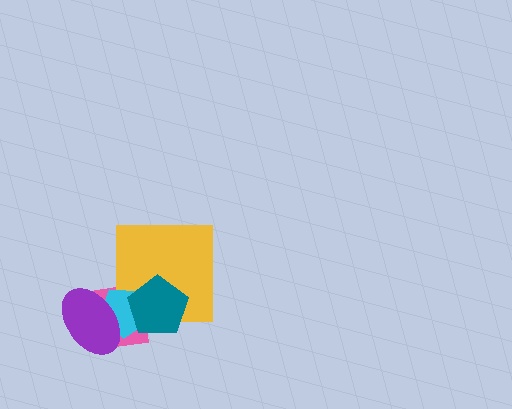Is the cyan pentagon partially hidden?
Yes, it is partially covered by another shape.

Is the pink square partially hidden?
Yes, it is partially covered by another shape.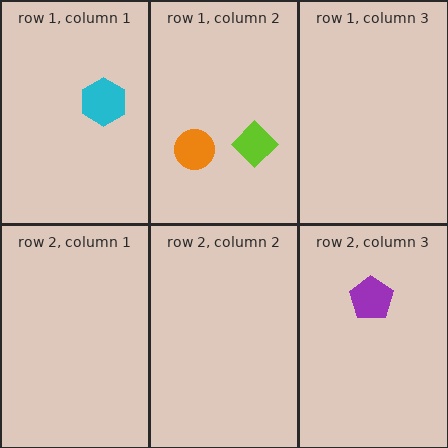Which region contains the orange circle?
The row 1, column 2 region.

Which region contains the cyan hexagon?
The row 1, column 1 region.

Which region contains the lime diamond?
The row 1, column 2 region.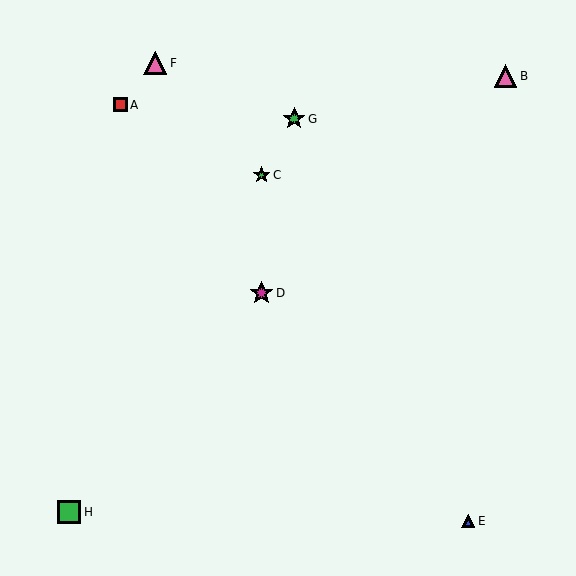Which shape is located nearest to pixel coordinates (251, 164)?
The green star (labeled C) at (262, 175) is nearest to that location.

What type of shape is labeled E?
Shape E is a blue triangle.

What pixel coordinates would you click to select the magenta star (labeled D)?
Click at (261, 293) to select the magenta star D.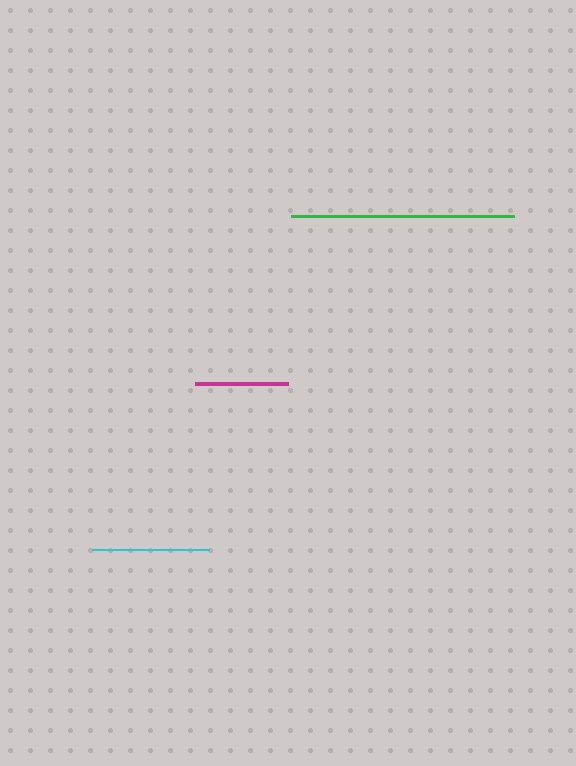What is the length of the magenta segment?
The magenta segment is approximately 93 pixels long.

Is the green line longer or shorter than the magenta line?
The green line is longer than the magenta line.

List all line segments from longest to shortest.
From longest to shortest: green, cyan, magenta.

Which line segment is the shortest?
The magenta line is the shortest at approximately 93 pixels.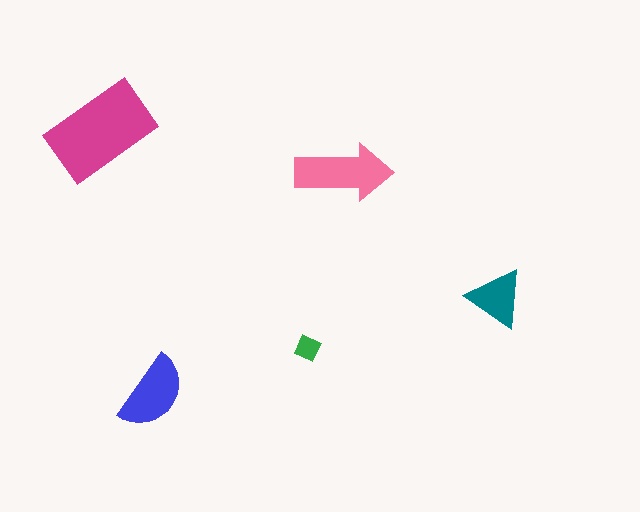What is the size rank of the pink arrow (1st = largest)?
2nd.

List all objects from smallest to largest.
The green diamond, the teal triangle, the blue semicircle, the pink arrow, the magenta rectangle.